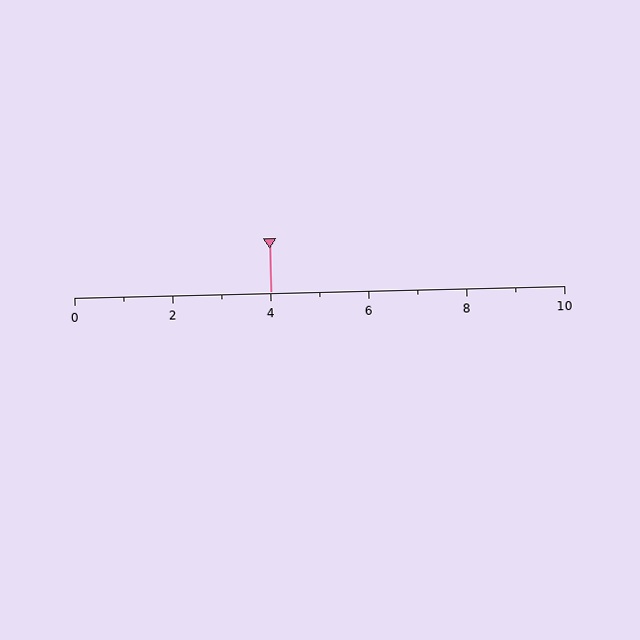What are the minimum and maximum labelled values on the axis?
The axis runs from 0 to 10.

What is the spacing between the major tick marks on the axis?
The major ticks are spaced 2 apart.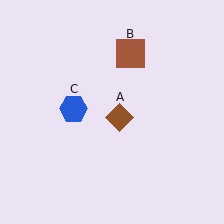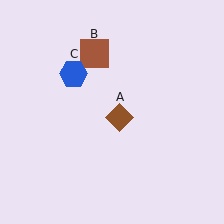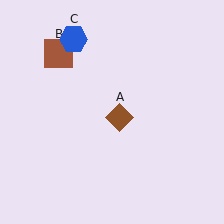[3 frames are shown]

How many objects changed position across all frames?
2 objects changed position: brown square (object B), blue hexagon (object C).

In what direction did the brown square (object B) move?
The brown square (object B) moved left.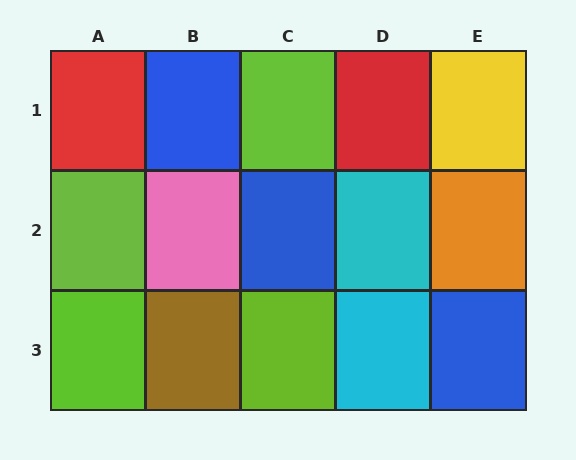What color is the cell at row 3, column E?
Blue.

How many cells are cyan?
2 cells are cyan.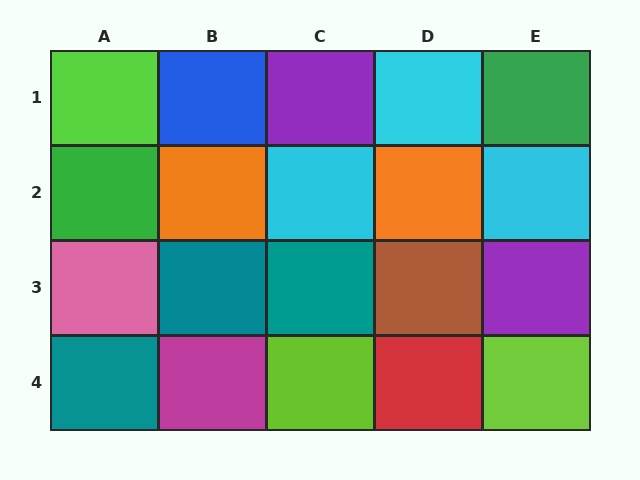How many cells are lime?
3 cells are lime.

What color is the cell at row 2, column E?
Cyan.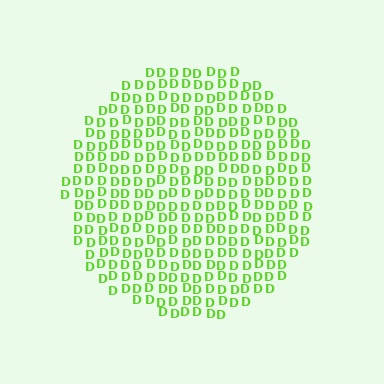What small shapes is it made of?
It is made of small letter D's.